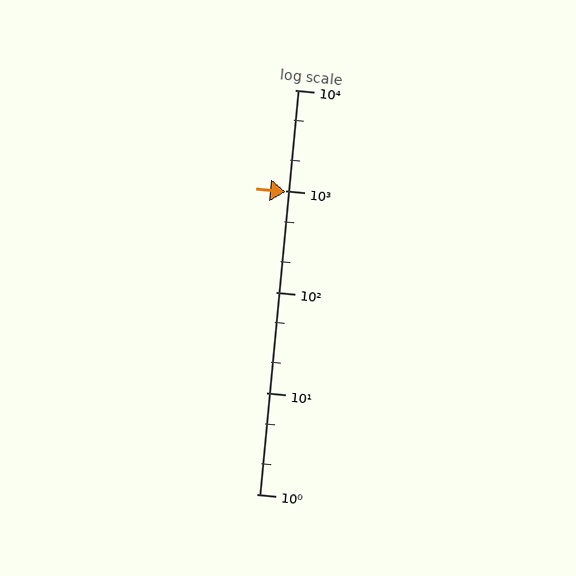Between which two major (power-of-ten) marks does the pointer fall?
The pointer is between 100 and 1000.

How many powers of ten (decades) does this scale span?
The scale spans 4 decades, from 1 to 10000.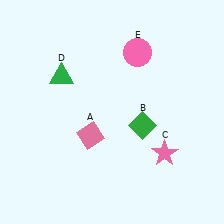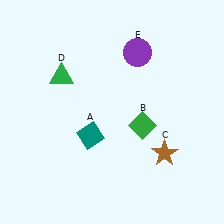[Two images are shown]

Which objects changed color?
A changed from pink to teal. C changed from pink to brown. E changed from pink to purple.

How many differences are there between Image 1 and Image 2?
There are 3 differences between the two images.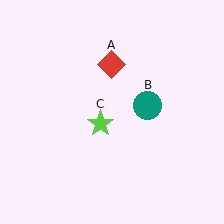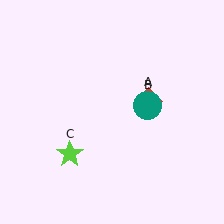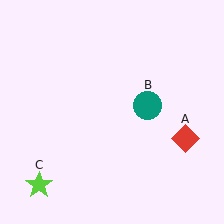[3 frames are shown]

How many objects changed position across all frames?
2 objects changed position: red diamond (object A), lime star (object C).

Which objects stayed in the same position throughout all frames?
Teal circle (object B) remained stationary.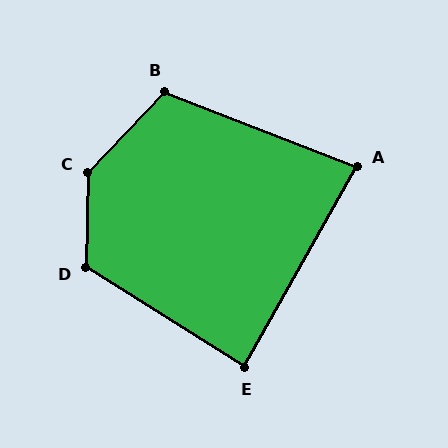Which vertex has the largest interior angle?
C, at approximately 138 degrees.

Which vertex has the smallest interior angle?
A, at approximately 82 degrees.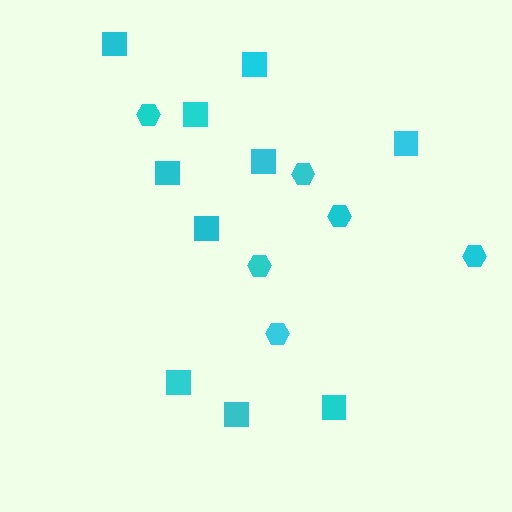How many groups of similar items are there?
There are 2 groups: one group of squares (10) and one group of hexagons (6).